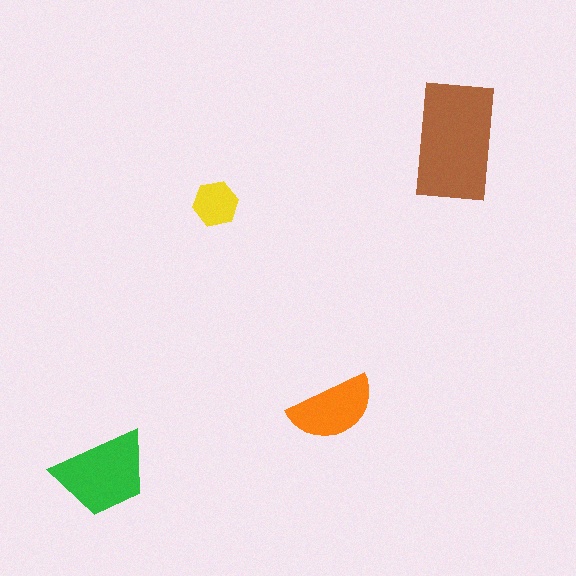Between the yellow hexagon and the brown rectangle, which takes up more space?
The brown rectangle.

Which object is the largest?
The brown rectangle.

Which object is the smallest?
The yellow hexagon.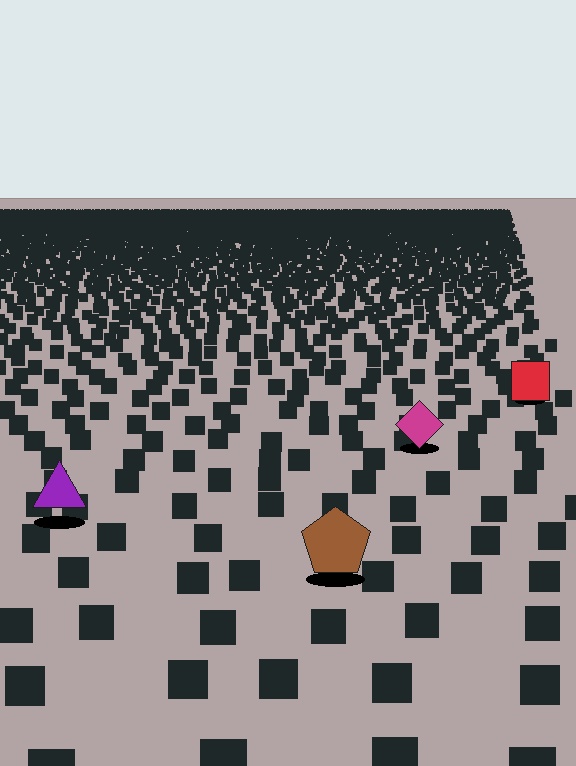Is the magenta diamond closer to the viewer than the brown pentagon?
No. The brown pentagon is closer — you can tell from the texture gradient: the ground texture is coarser near it.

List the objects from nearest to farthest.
From nearest to farthest: the brown pentagon, the purple triangle, the magenta diamond, the red square.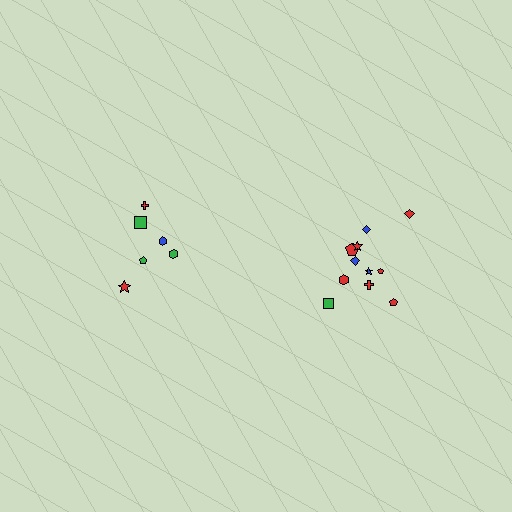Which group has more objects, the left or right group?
The right group.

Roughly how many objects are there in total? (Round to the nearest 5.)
Roughly 20 objects in total.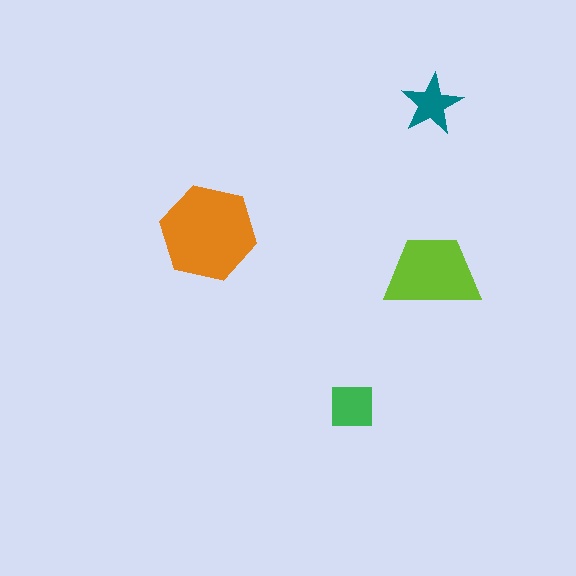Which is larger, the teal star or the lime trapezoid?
The lime trapezoid.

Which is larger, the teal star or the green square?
The green square.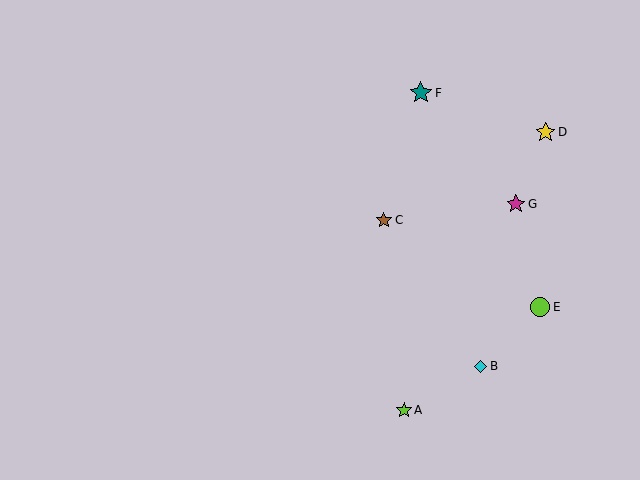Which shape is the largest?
The teal star (labeled F) is the largest.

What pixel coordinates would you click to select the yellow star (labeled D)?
Click at (546, 132) to select the yellow star D.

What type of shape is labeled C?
Shape C is a brown star.